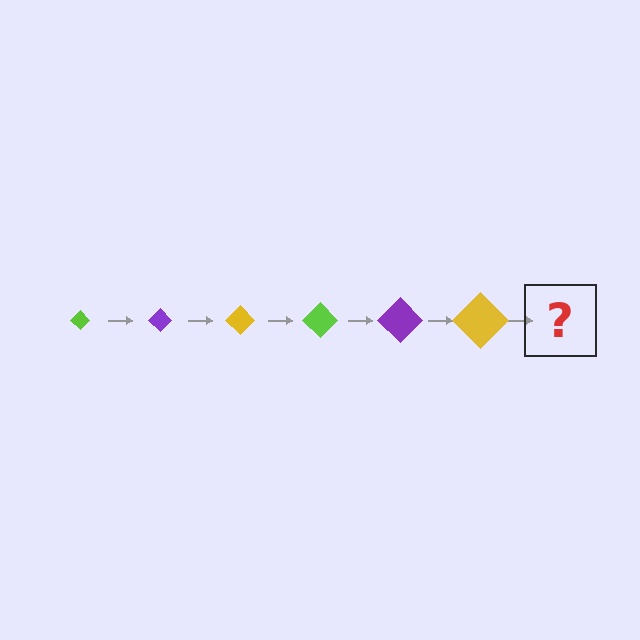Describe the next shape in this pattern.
It should be a lime diamond, larger than the previous one.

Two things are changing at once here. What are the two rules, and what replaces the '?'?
The two rules are that the diamond grows larger each step and the color cycles through lime, purple, and yellow. The '?' should be a lime diamond, larger than the previous one.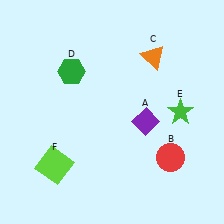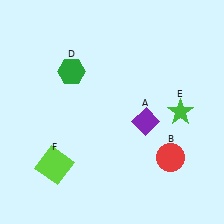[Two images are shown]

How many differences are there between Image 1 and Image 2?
There is 1 difference between the two images.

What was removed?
The orange triangle (C) was removed in Image 2.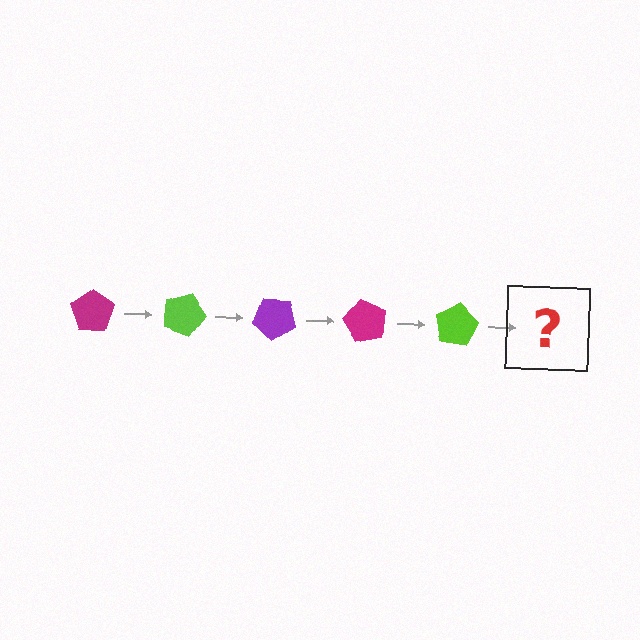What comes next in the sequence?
The next element should be a purple pentagon, rotated 100 degrees from the start.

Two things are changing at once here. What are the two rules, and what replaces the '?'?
The two rules are that it rotates 20 degrees each step and the color cycles through magenta, lime, and purple. The '?' should be a purple pentagon, rotated 100 degrees from the start.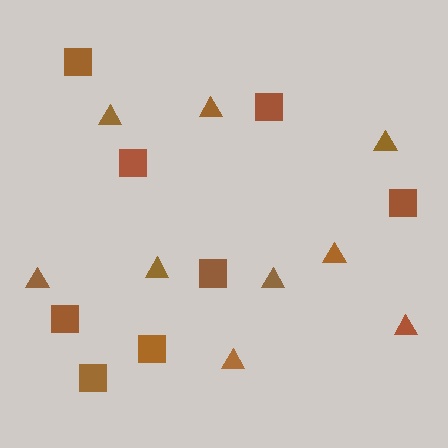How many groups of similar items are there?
There are 2 groups: one group of squares (8) and one group of triangles (9).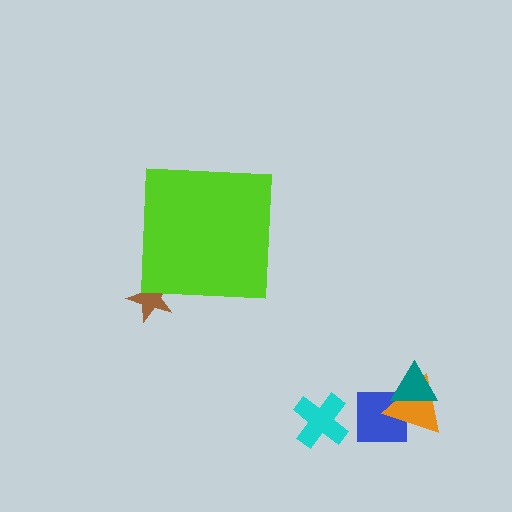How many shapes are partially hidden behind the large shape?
1 shape is partially hidden.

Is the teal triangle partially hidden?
No, the teal triangle is fully visible.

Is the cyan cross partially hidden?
No, the cyan cross is fully visible.